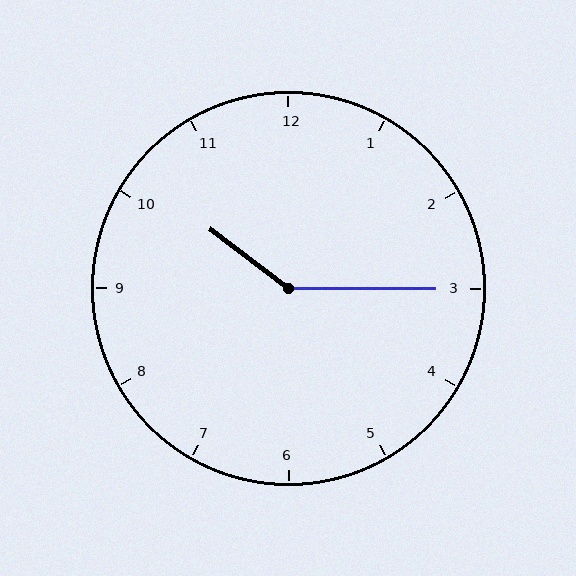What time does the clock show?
10:15.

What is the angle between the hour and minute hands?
Approximately 142 degrees.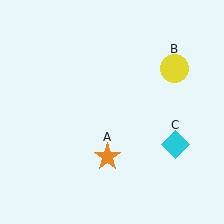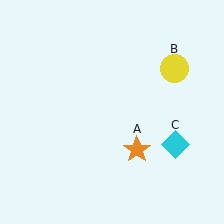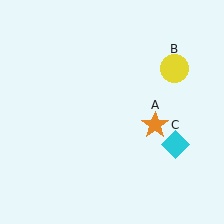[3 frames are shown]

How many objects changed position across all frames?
1 object changed position: orange star (object A).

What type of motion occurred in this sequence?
The orange star (object A) rotated counterclockwise around the center of the scene.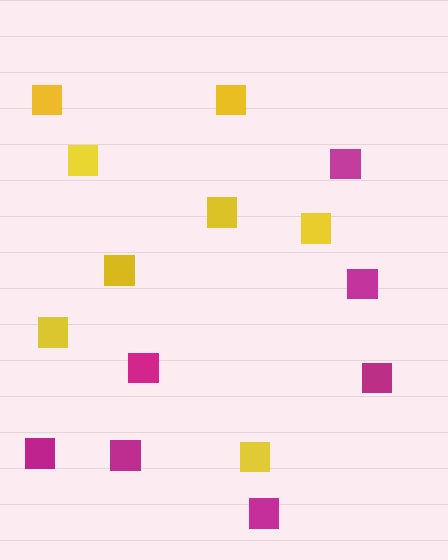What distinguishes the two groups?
There are 2 groups: one group of yellow squares (8) and one group of magenta squares (7).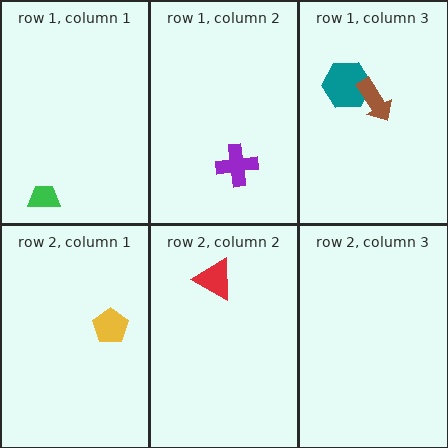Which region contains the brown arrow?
The row 1, column 3 region.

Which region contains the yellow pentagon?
The row 2, column 1 region.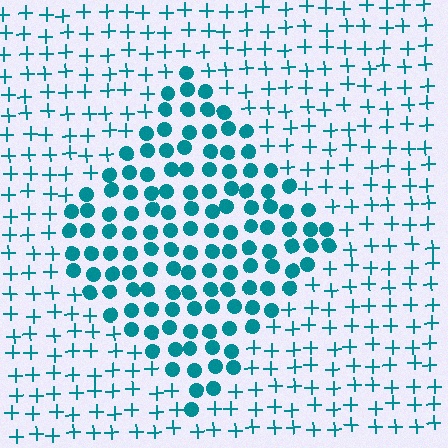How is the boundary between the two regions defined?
The boundary is defined by a change in element shape: circles inside vs. plus signs outside. All elements share the same color and spacing.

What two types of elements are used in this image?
The image uses circles inside the diamond region and plus signs outside it.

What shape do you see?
I see a diamond.